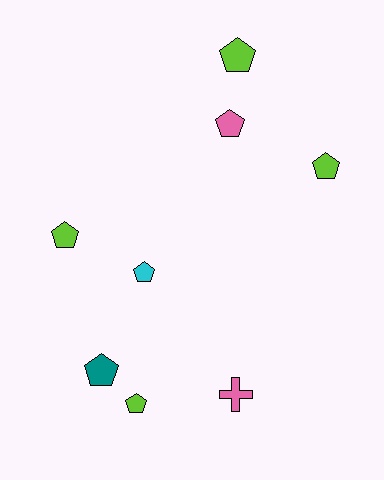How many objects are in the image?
There are 8 objects.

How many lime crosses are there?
There are no lime crosses.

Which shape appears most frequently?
Pentagon, with 7 objects.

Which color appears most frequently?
Lime, with 4 objects.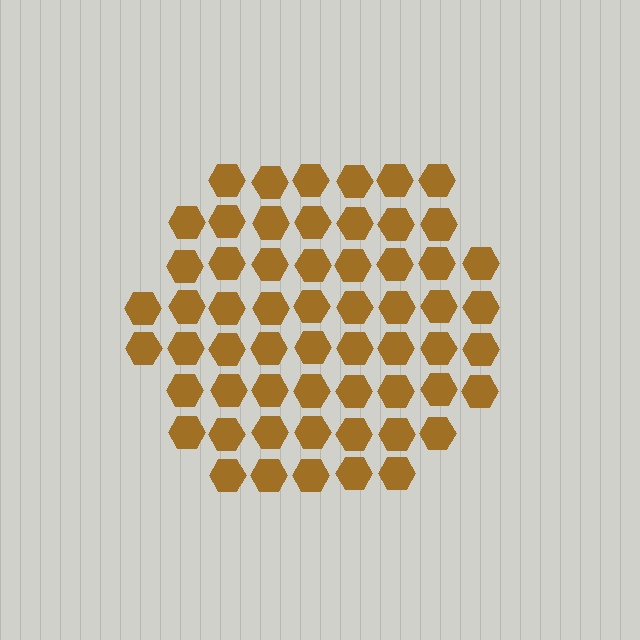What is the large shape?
The large shape is a hexagon.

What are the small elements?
The small elements are hexagons.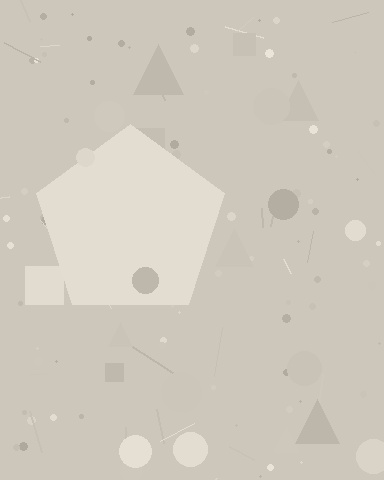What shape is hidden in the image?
A pentagon is hidden in the image.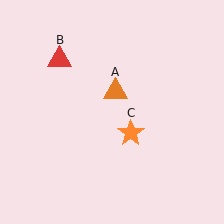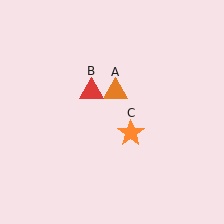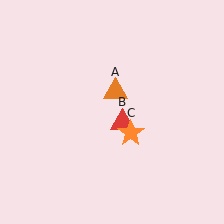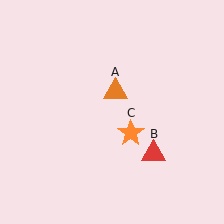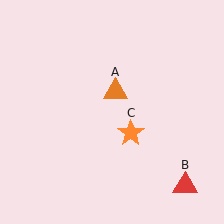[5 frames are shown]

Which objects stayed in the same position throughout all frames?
Orange triangle (object A) and orange star (object C) remained stationary.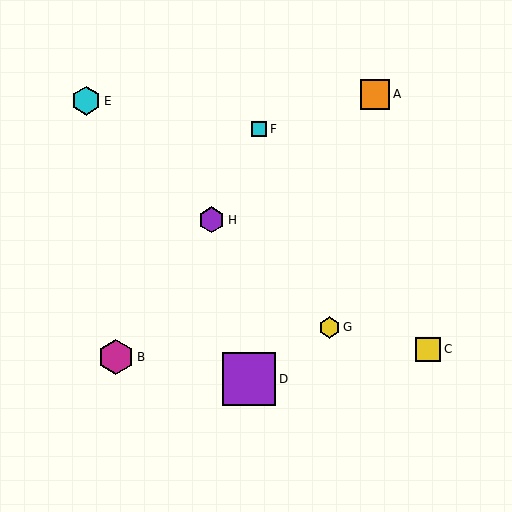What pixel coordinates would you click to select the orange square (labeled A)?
Click at (375, 94) to select the orange square A.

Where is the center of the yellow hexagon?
The center of the yellow hexagon is at (329, 327).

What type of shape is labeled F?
Shape F is a cyan square.